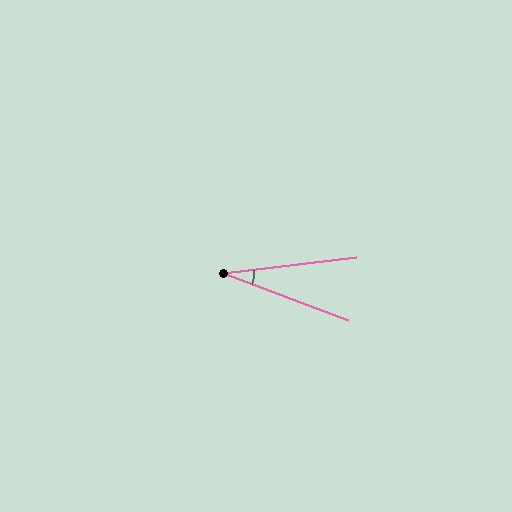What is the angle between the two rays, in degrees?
Approximately 27 degrees.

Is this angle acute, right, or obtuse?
It is acute.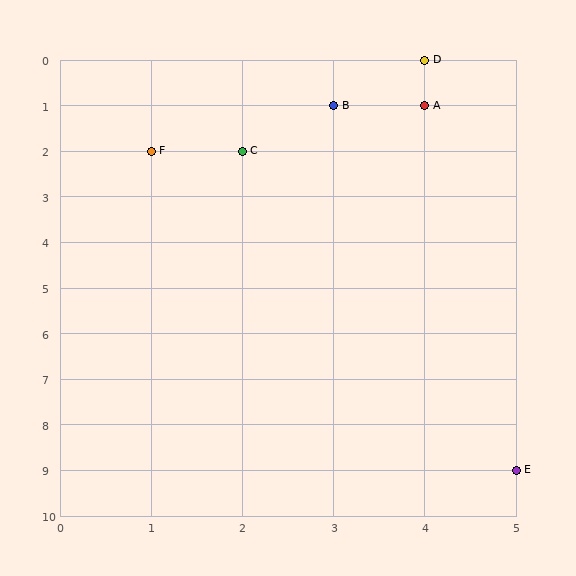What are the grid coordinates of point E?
Point E is at grid coordinates (5, 9).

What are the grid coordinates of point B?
Point B is at grid coordinates (3, 1).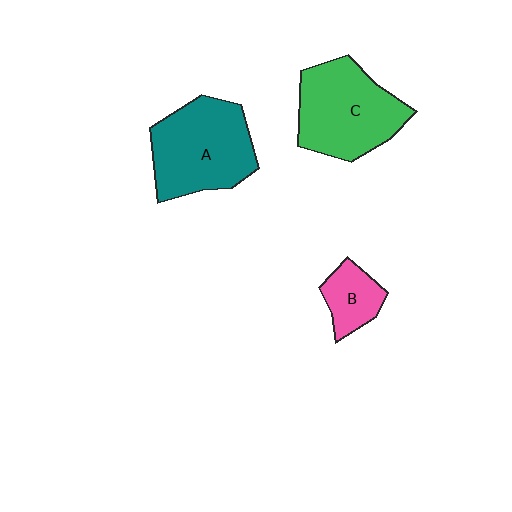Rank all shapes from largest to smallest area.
From largest to smallest: A (teal), C (green), B (pink).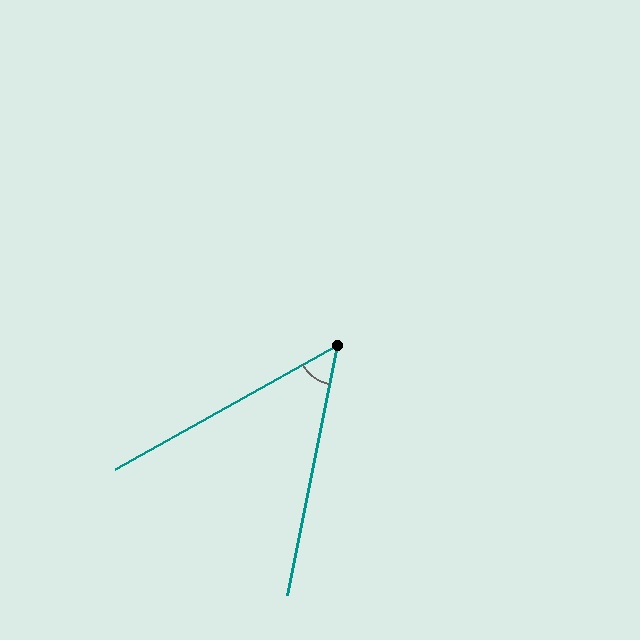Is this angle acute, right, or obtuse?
It is acute.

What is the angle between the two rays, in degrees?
Approximately 50 degrees.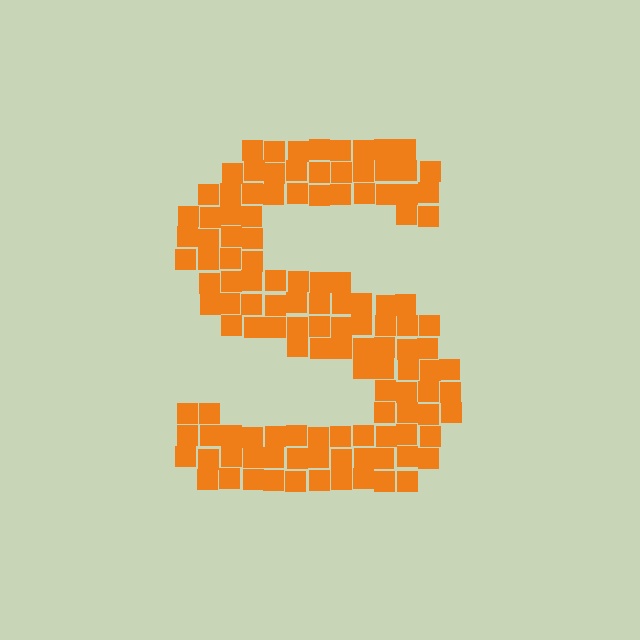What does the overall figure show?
The overall figure shows the letter S.